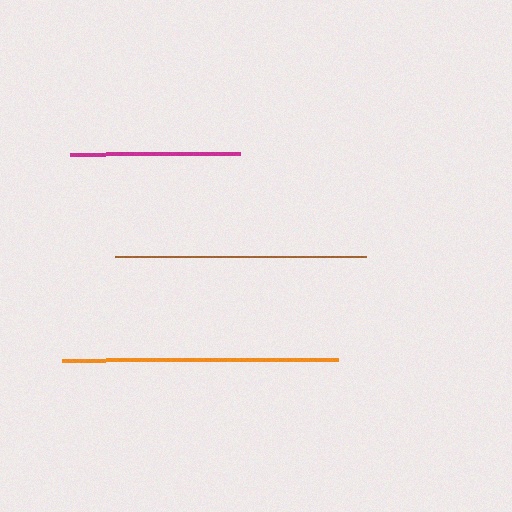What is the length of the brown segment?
The brown segment is approximately 251 pixels long.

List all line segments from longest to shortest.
From longest to shortest: orange, brown, magenta.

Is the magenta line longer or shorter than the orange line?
The orange line is longer than the magenta line.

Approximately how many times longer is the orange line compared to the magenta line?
The orange line is approximately 1.6 times the length of the magenta line.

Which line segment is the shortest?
The magenta line is the shortest at approximately 171 pixels.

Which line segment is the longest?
The orange line is the longest at approximately 276 pixels.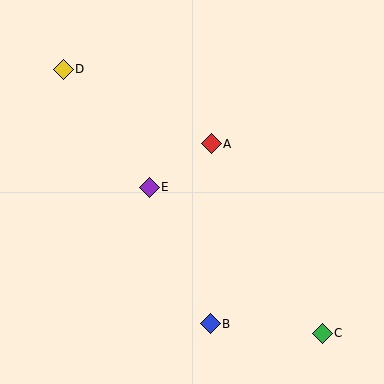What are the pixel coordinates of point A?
Point A is at (211, 144).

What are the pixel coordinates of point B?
Point B is at (210, 324).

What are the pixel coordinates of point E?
Point E is at (149, 187).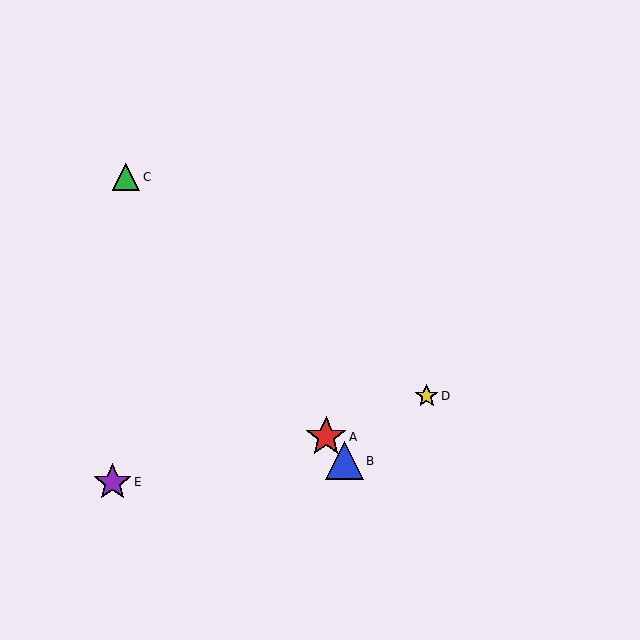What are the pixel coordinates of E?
Object E is at (112, 482).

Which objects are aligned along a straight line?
Objects A, B, C are aligned along a straight line.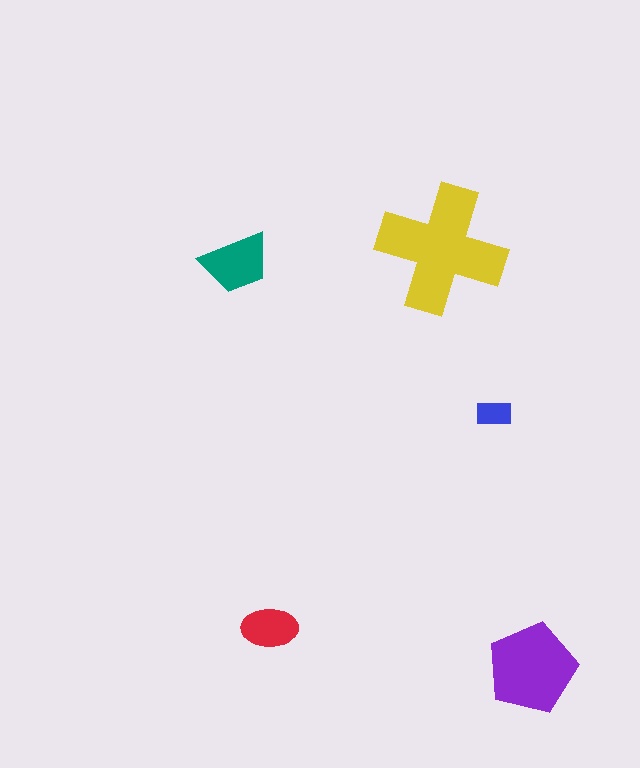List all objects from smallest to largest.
The blue rectangle, the red ellipse, the teal trapezoid, the purple pentagon, the yellow cross.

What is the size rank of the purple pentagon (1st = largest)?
2nd.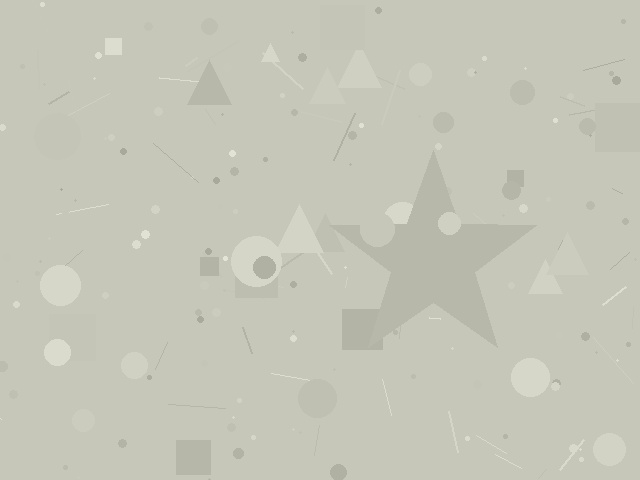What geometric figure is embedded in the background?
A star is embedded in the background.